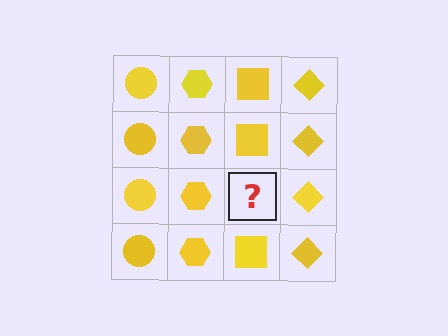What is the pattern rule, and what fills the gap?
The rule is that each column has a consistent shape. The gap should be filled with a yellow square.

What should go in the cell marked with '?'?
The missing cell should contain a yellow square.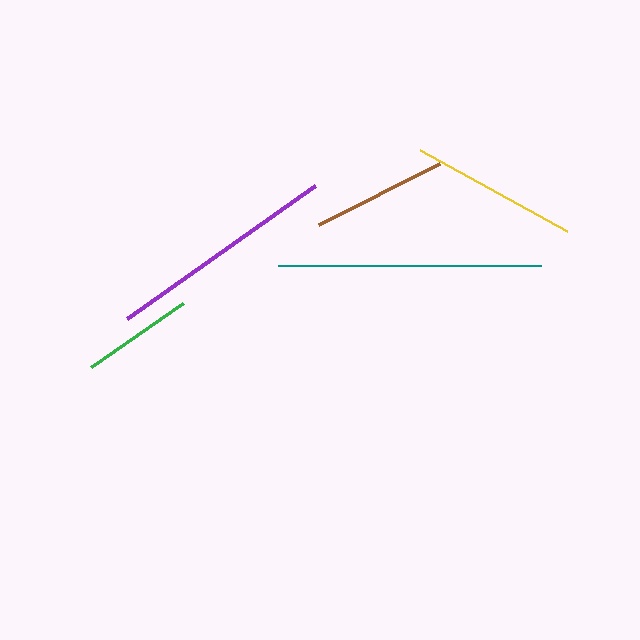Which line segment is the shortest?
The green line is the shortest at approximately 112 pixels.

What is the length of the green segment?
The green segment is approximately 112 pixels long.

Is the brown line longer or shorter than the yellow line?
The yellow line is longer than the brown line.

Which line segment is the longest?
The teal line is the longest at approximately 262 pixels.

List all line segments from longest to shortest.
From longest to shortest: teal, purple, yellow, brown, green.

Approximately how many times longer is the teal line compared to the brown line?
The teal line is approximately 1.9 times the length of the brown line.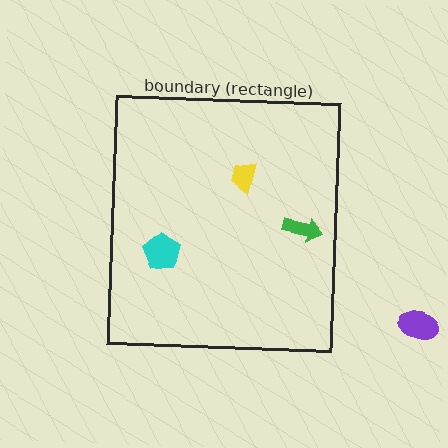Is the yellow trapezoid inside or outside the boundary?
Inside.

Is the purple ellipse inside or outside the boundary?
Outside.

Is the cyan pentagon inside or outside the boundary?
Inside.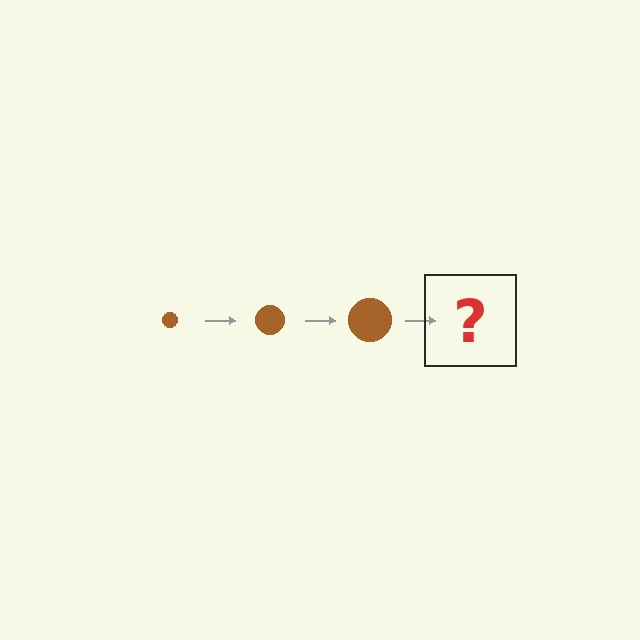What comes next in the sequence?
The next element should be a brown circle, larger than the previous one.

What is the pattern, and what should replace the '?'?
The pattern is that the circle gets progressively larger each step. The '?' should be a brown circle, larger than the previous one.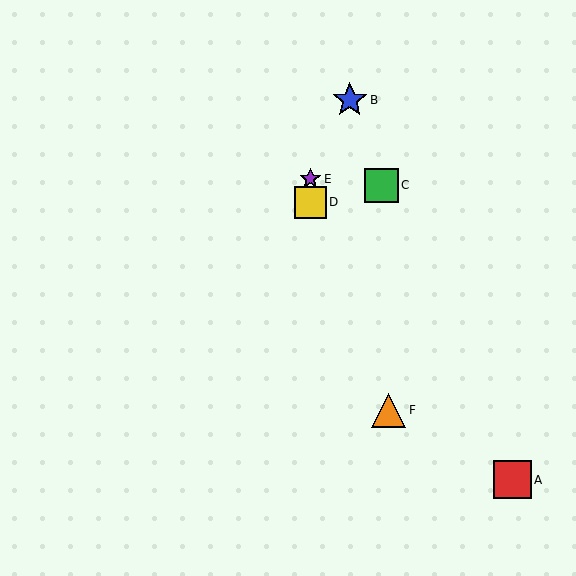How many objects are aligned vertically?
2 objects (D, E) are aligned vertically.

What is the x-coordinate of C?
Object C is at x≈381.